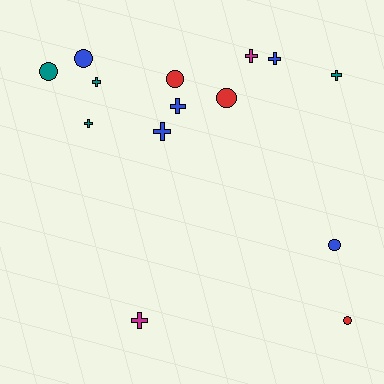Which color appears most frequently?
Blue, with 5 objects.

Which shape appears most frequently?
Cross, with 8 objects.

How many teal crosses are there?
There are 3 teal crosses.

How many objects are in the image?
There are 14 objects.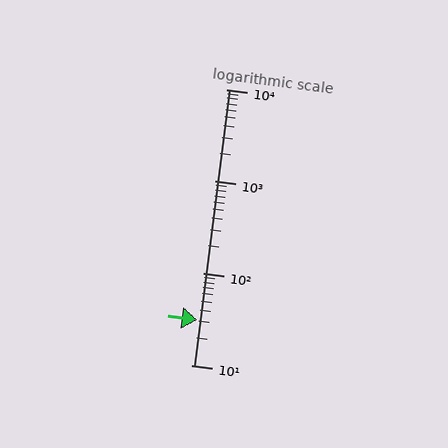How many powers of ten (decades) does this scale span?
The scale spans 3 decades, from 10 to 10000.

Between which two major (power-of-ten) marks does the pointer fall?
The pointer is between 10 and 100.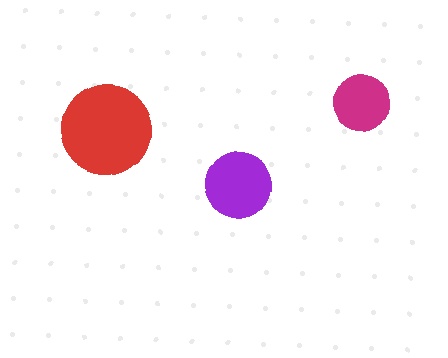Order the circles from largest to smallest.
the red one, the purple one, the magenta one.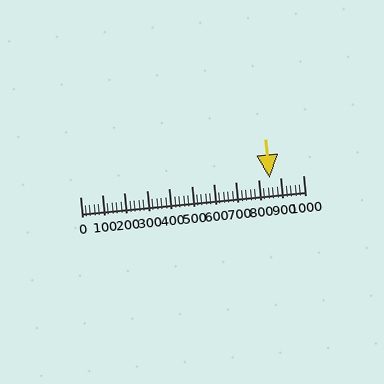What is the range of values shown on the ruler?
The ruler shows values from 0 to 1000.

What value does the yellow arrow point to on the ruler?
The yellow arrow points to approximately 852.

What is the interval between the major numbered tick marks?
The major tick marks are spaced 100 units apart.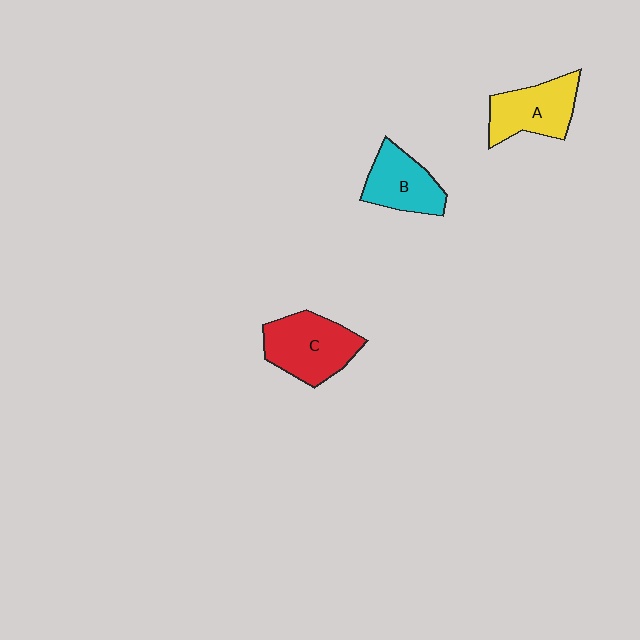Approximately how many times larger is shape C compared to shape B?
Approximately 1.3 times.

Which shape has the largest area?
Shape C (red).